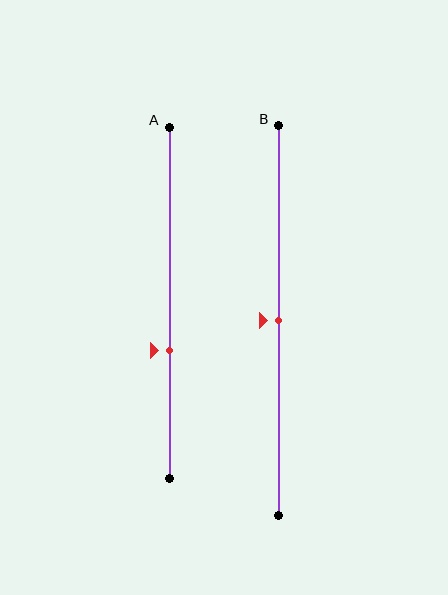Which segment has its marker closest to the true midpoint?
Segment B has its marker closest to the true midpoint.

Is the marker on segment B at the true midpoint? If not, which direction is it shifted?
Yes, the marker on segment B is at the true midpoint.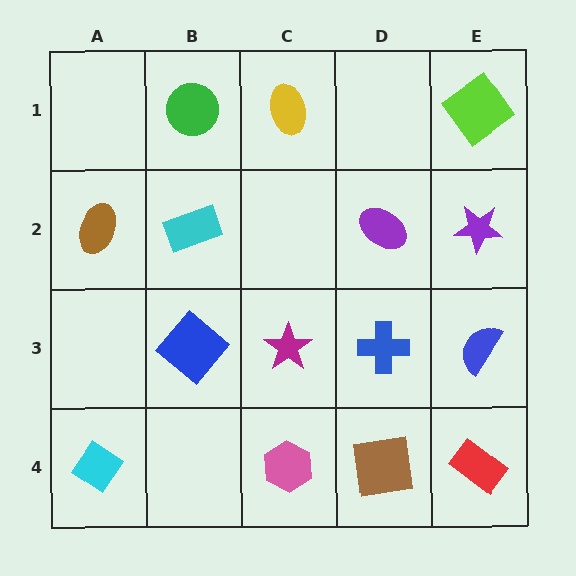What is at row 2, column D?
A purple ellipse.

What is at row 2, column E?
A purple star.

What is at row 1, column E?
A lime diamond.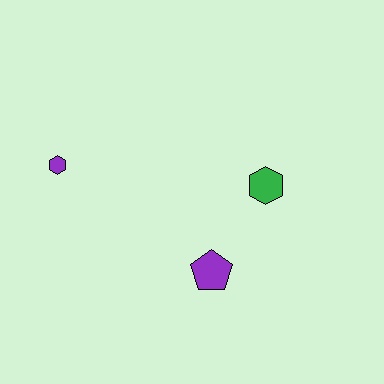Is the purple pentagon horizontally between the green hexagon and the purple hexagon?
Yes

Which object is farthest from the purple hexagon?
The green hexagon is farthest from the purple hexagon.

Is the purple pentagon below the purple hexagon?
Yes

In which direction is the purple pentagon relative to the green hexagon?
The purple pentagon is below the green hexagon.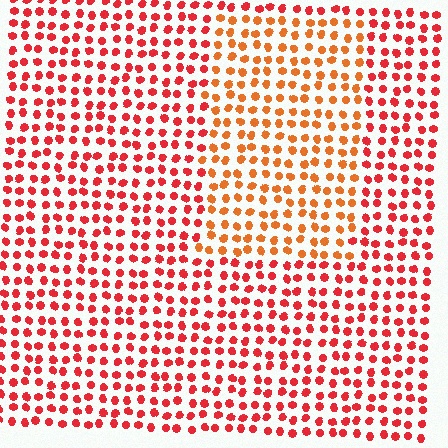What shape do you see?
I see a rectangle.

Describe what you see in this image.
The image is filled with small red elements in a uniform arrangement. A rectangle-shaped region is visible where the elements are tinted to a slightly different hue, forming a subtle color boundary.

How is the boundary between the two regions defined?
The boundary is defined purely by a slight shift in hue (about 28 degrees). Spacing, size, and orientation are identical on both sides.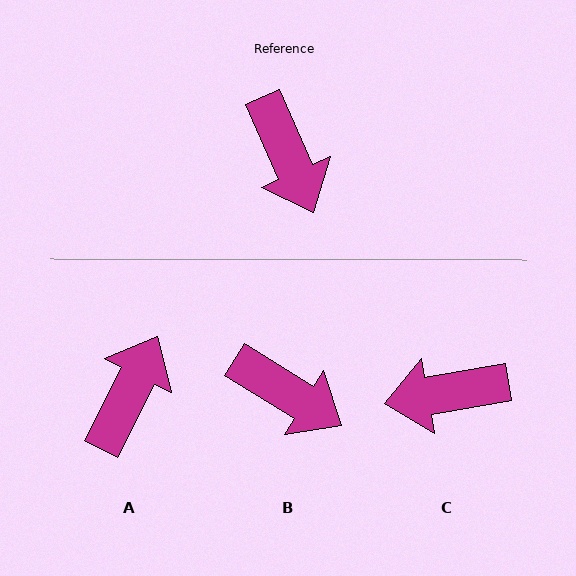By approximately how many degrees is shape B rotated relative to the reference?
Approximately 34 degrees counter-clockwise.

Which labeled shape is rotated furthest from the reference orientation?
A, about 129 degrees away.